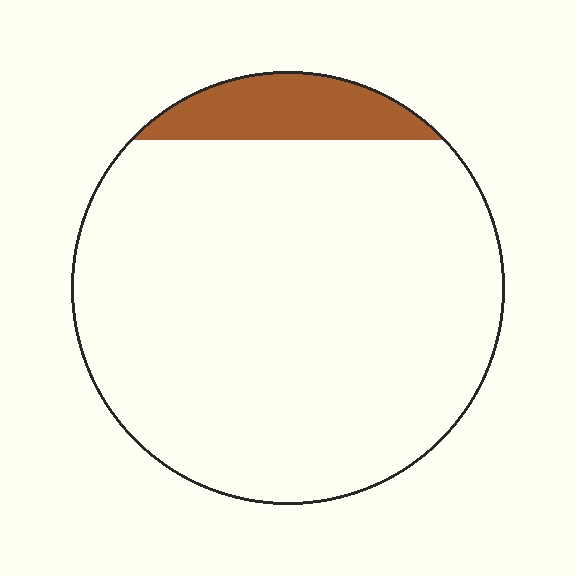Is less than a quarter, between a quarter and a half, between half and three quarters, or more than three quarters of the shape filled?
Less than a quarter.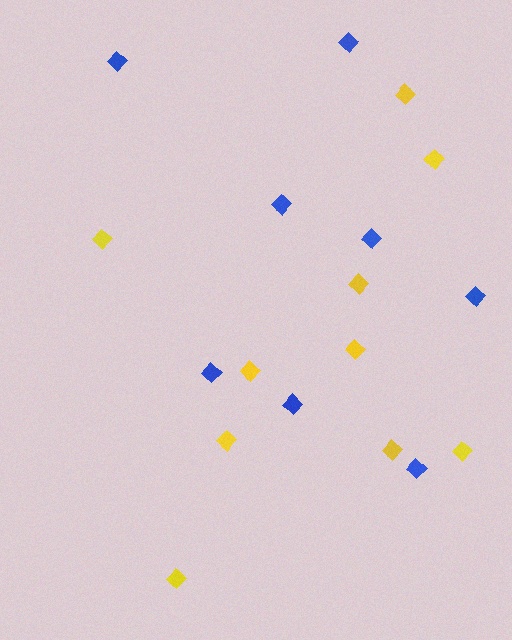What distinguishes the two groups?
There are 2 groups: one group of blue diamonds (8) and one group of yellow diamonds (10).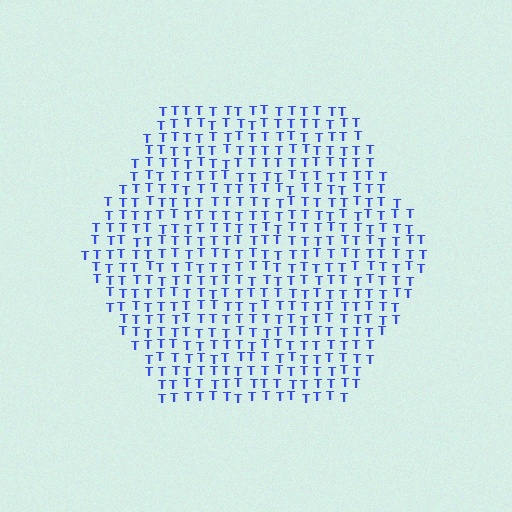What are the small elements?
The small elements are letter T's.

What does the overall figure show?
The overall figure shows a hexagon.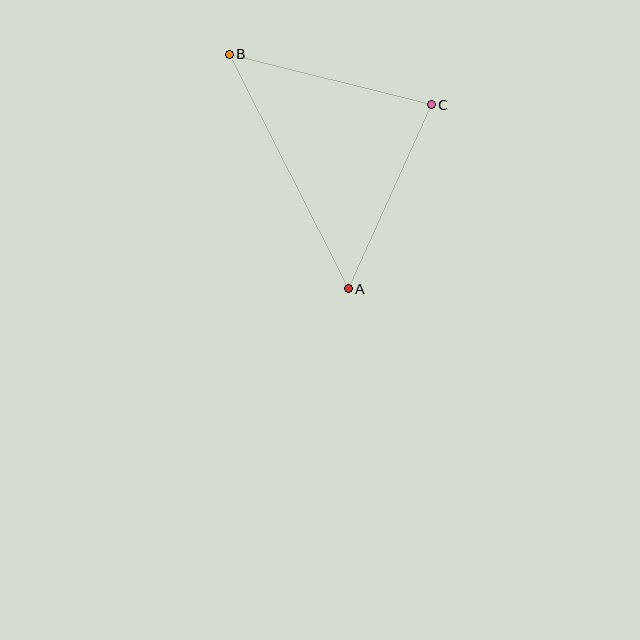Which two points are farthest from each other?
Points A and B are farthest from each other.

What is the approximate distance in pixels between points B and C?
The distance between B and C is approximately 208 pixels.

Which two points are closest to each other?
Points A and C are closest to each other.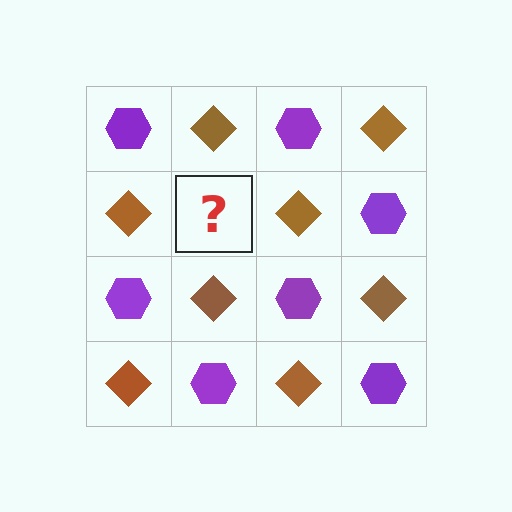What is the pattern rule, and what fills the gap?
The rule is that it alternates purple hexagon and brown diamond in a checkerboard pattern. The gap should be filled with a purple hexagon.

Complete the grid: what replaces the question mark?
The question mark should be replaced with a purple hexagon.